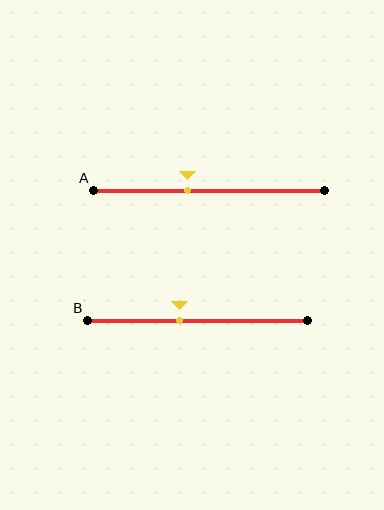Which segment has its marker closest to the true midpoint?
Segment B has its marker closest to the true midpoint.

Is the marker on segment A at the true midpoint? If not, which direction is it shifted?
No, the marker on segment A is shifted to the left by about 9% of the segment length.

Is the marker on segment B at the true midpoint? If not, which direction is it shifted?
No, the marker on segment B is shifted to the left by about 8% of the segment length.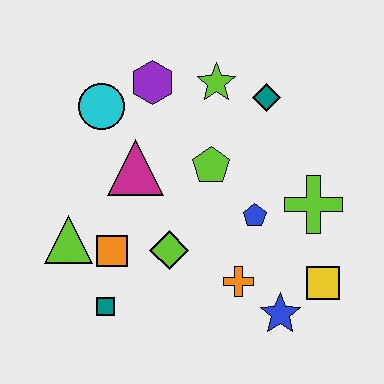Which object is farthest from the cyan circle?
The yellow square is farthest from the cyan circle.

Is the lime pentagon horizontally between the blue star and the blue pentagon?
No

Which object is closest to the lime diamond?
The orange square is closest to the lime diamond.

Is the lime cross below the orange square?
No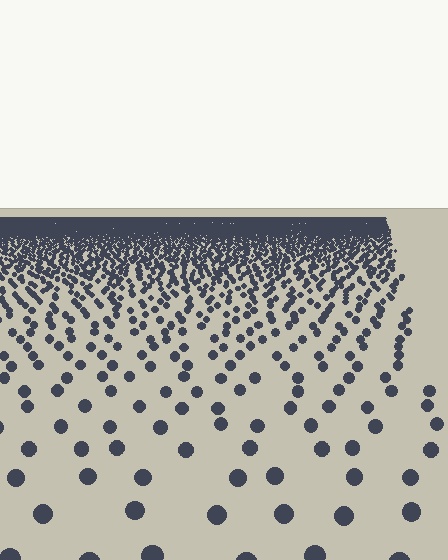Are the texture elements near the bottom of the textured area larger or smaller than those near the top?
Larger. Near the bottom, elements are closer to the viewer and appear at a bigger on-screen size.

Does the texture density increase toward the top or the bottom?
Density increases toward the top.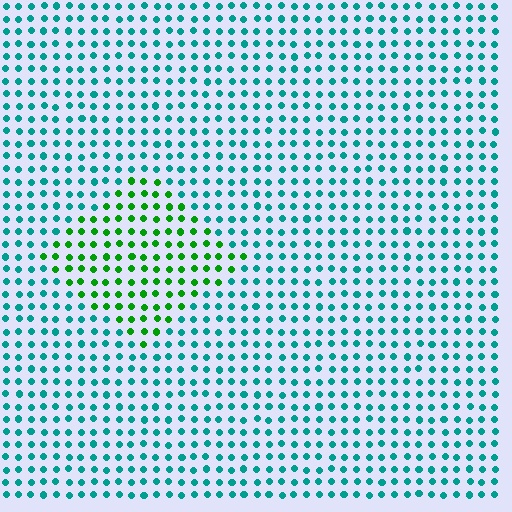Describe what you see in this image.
The image is filled with small teal elements in a uniform arrangement. A diamond-shaped region is visible where the elements are tinted to a slightly different hue, forming a subtle color boundary.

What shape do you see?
I see a diamond.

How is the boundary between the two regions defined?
The boundary is defined purely by a slight shift in hue (about 52 degrees). Spacing, size, and orientation are identical on both sides.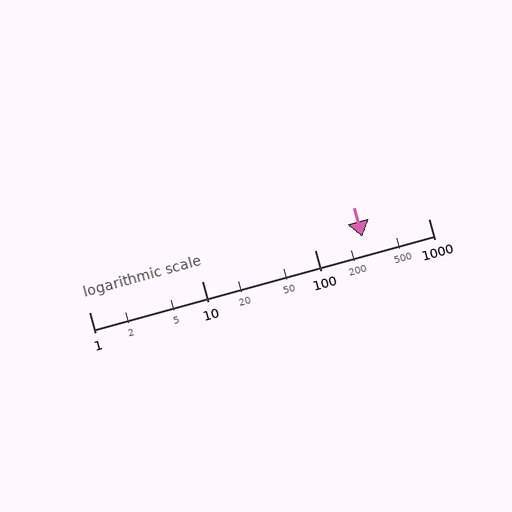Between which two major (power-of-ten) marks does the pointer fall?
The pointer is between 100 and 1000.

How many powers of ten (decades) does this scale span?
The scale spans 3 decades, from 1 to 1000.